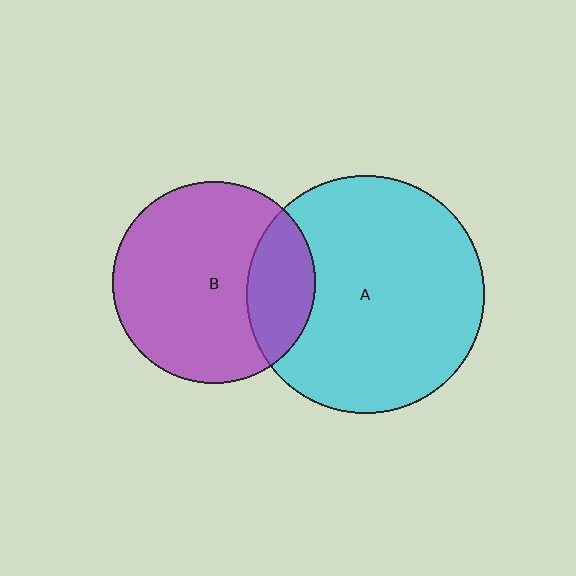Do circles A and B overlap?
Yes.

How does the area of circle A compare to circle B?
Approximately 1.4 times.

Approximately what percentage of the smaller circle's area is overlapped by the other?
Approximately 25%.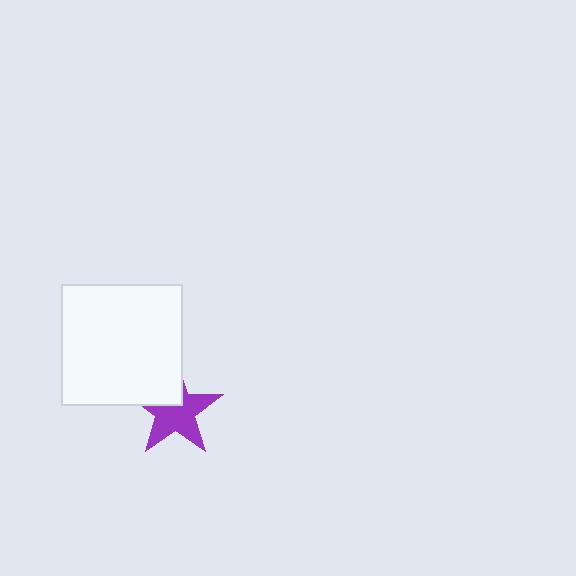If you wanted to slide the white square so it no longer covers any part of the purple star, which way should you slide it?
Slide it toward the upper-left — that is the most direct way to separate the two shapes.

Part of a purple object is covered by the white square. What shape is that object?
It is a star.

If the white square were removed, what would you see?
You would see the complete purple star.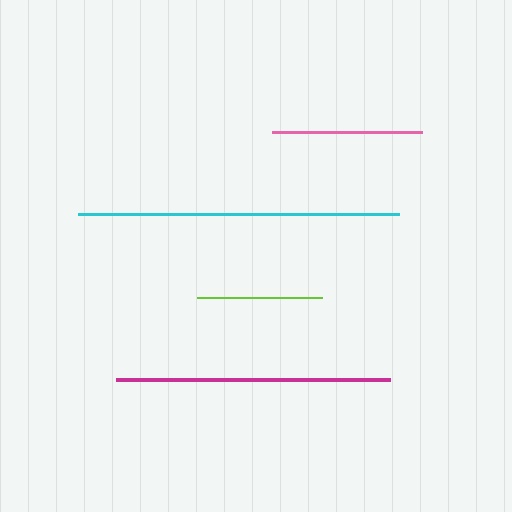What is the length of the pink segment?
The pink segment is approximately 150 pixels long.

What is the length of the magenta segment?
The magenta segment is approximately 274 pixels long.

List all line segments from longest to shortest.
From longest to shortest: cyan, magenta, pink, lime.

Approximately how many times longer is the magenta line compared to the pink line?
The magenta line is approximately 1.8 times the length of the pink line.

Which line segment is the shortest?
The lime line is the shortest at approximately 124 pixels.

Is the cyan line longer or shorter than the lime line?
The cyan line is longer than the lime line.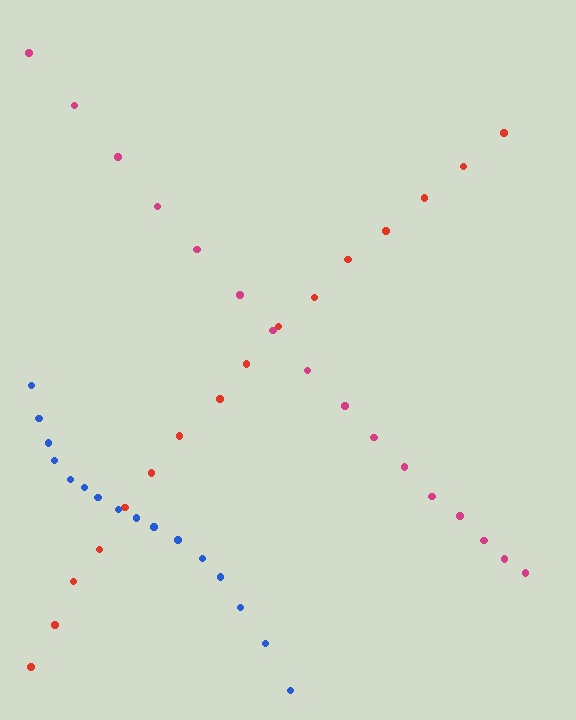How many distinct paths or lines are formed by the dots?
There are 3 distinct paths.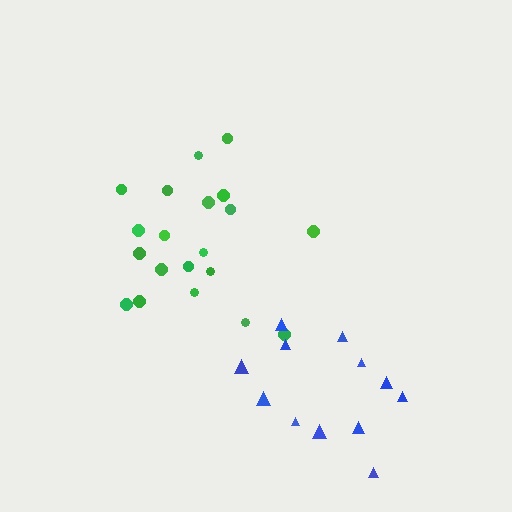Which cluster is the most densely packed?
Green.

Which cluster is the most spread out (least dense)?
Blue.